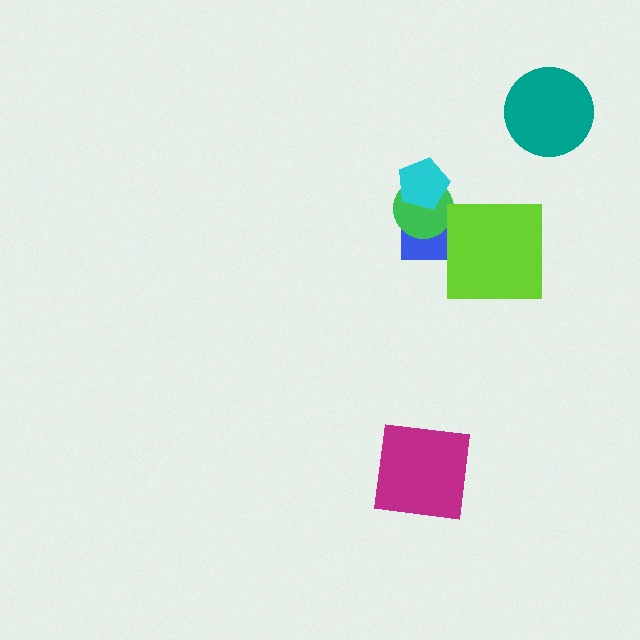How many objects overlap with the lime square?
1 object overlaps with the lime square.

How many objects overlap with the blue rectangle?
2 objects overlap with the blue rectangle.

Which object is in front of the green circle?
The cyan pentagon is in front of the green circle.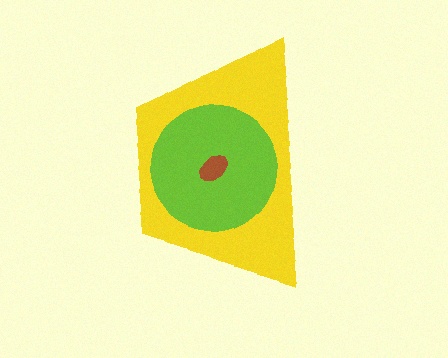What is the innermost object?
The brown ellipse.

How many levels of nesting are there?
3.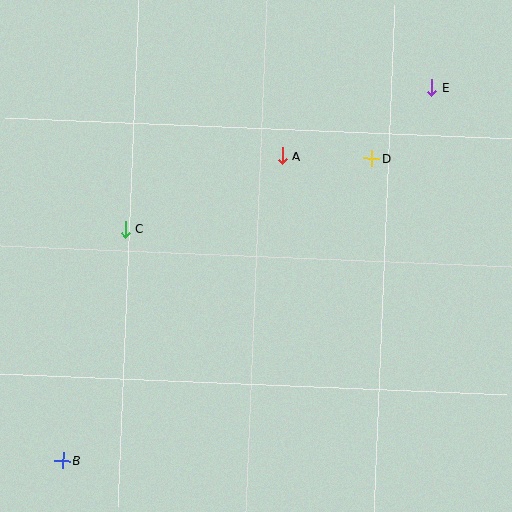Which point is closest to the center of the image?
Point A at (282, 156) is closest to the center.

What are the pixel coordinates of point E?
Point E is at (432, 87).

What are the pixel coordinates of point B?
Point B is at (63, 460).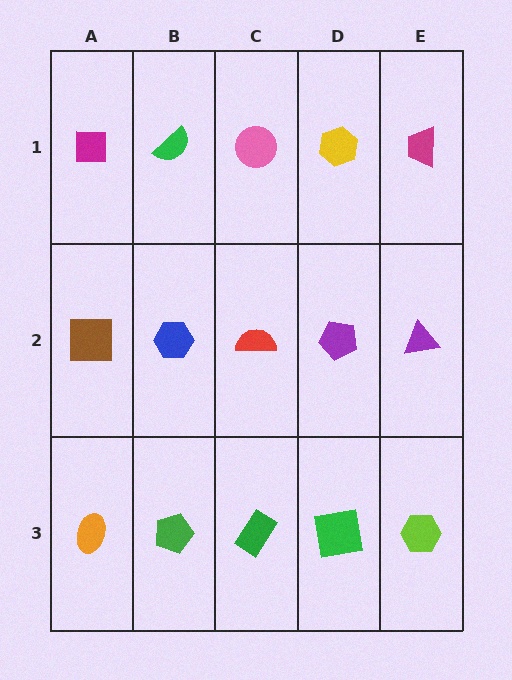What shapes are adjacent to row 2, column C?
A pink circle (row 1, column C), a green rectangle (row 3, column C), a blue hexagon (row 2, column B), a purple pentagon (row 2, column D).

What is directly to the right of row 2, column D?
A purple triangle.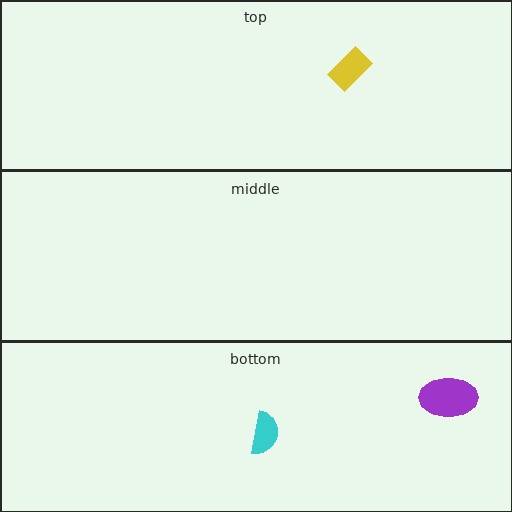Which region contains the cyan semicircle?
The bottom region.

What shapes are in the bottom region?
The cyan semicircle, the purple ellipse.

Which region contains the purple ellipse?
The bottom region.